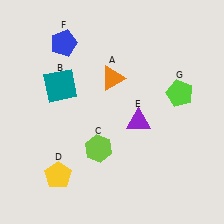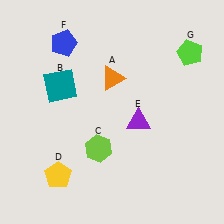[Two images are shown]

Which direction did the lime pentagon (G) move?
The lime pentagon (G) moved up.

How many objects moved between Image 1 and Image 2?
1 object moved between the two images.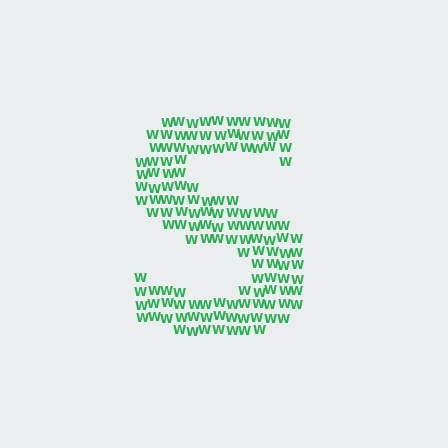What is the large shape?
The large shape is the letter S.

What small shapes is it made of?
It is made of small letter W's.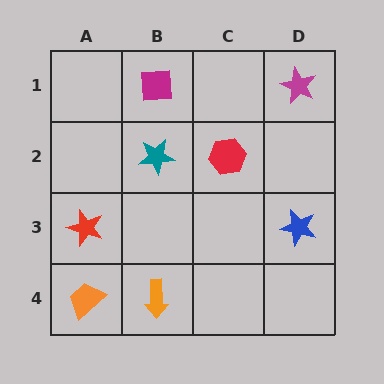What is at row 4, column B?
An orange arrow.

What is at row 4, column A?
An orange trapezoid.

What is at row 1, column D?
A magenta star.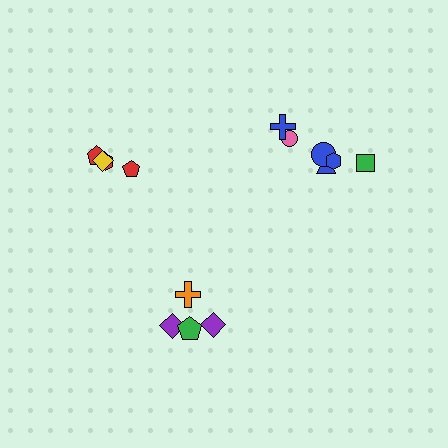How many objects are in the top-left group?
There are 4 objects.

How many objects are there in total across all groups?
There are 14 objects.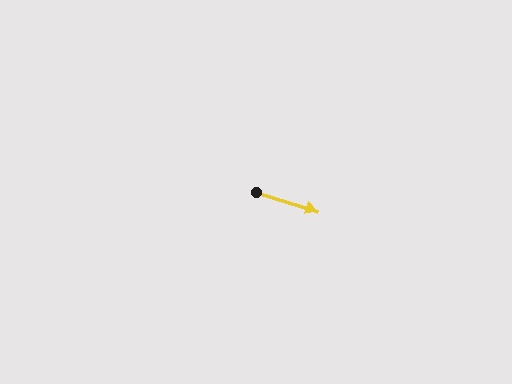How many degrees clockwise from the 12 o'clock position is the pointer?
Approximately 108 degrees.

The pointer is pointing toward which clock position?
Roughly 4 o'clock.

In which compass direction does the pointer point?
East.